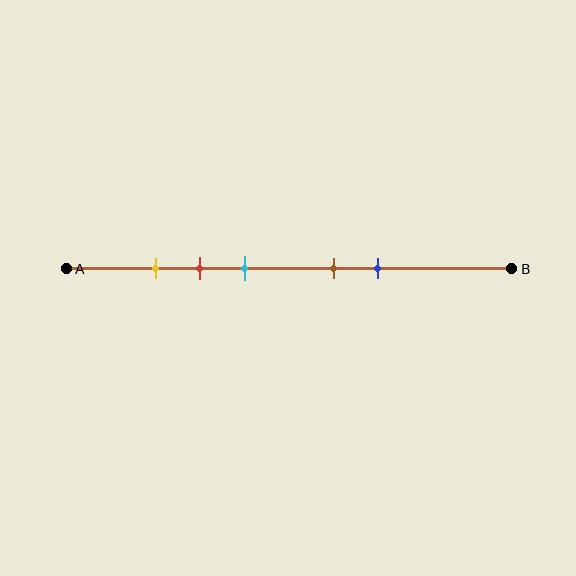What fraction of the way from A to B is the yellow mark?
The yellow mark is approximately 20% (0.2) of the way from A to B.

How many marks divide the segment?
There are 5 marks dividing the segment.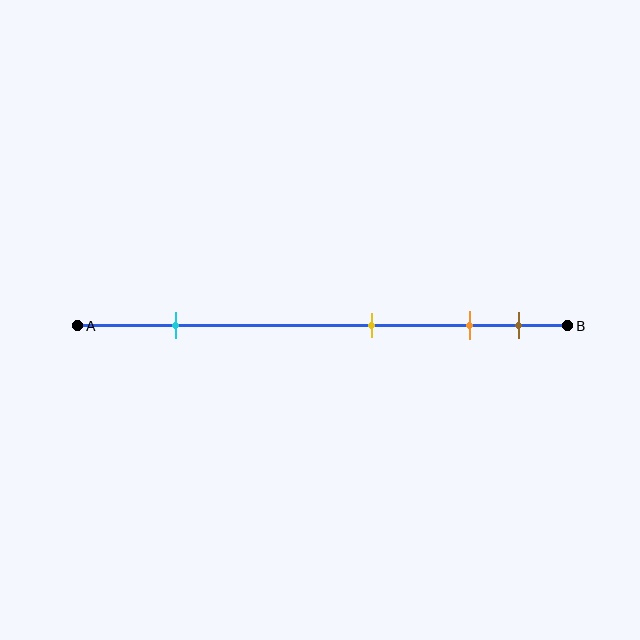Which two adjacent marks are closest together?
The orange and brown marks are the closest adjacent pair.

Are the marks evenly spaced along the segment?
No, the marks are not evenly spaced.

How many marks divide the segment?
There are 4 marks dividing the segment.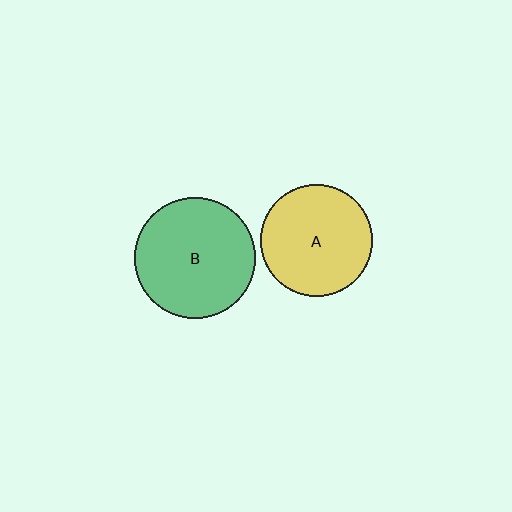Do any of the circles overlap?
No, none of the circles overlap.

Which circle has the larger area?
Circle B (green).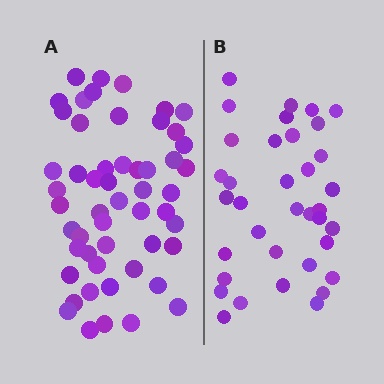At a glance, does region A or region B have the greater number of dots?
Region A (the left region) has more dots.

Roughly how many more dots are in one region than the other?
Region A has approximately 15 more dots than region B.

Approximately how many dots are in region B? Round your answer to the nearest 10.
About 40 dots. (The exact count is 36, which rounds to 40.)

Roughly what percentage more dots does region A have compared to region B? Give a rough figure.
About 45% more.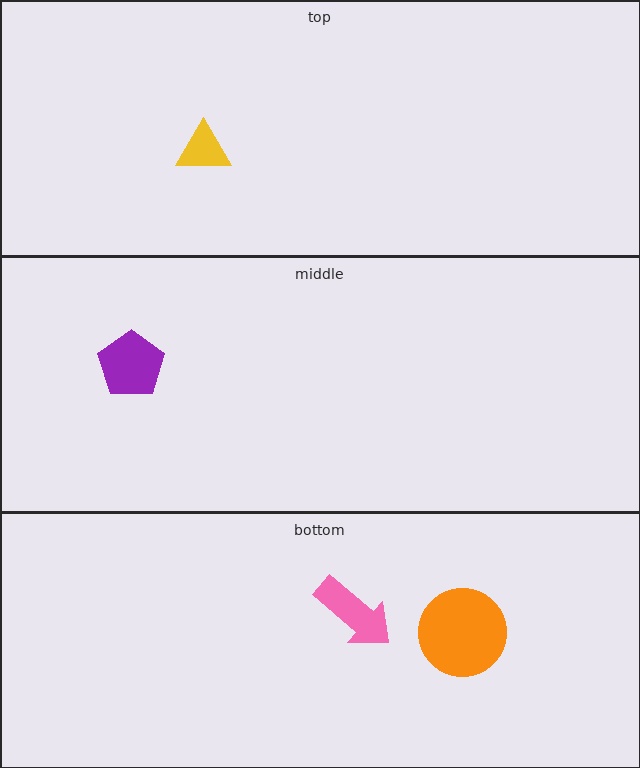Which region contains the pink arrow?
The bottom region.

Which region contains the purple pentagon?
The middle region.